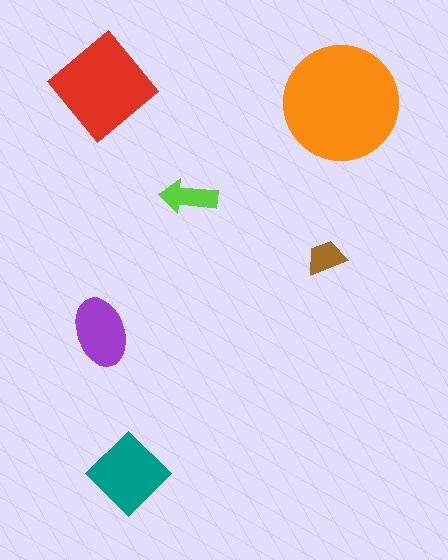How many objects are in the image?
There are 6 objects in the image.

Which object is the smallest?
The brown trapezoid.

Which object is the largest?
The orange circle.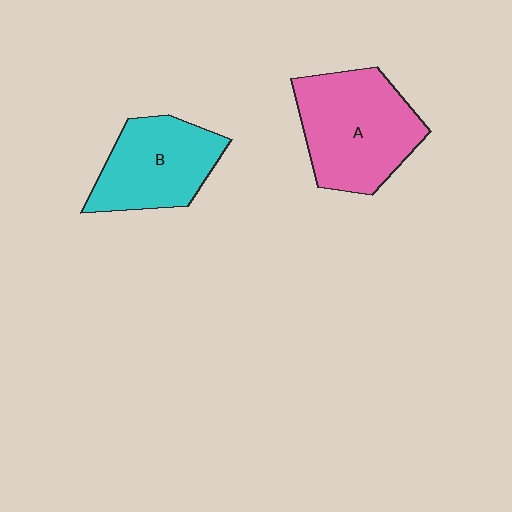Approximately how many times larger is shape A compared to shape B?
Approximately 1.3 times.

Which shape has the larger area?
Shape A (pink).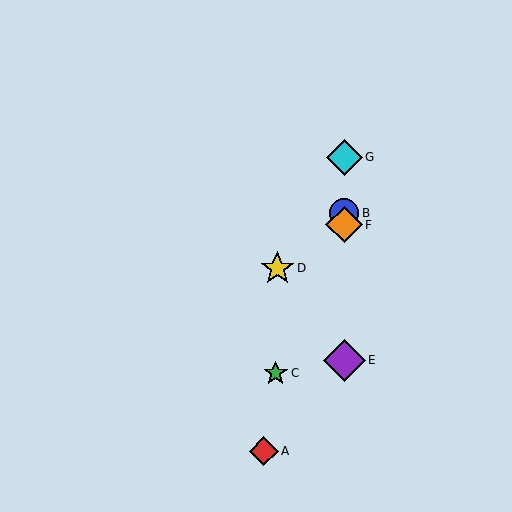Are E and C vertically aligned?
No, E is at x≈344 and C is at x≈276.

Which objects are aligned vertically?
Objects B, E, F, G are aligned vertically.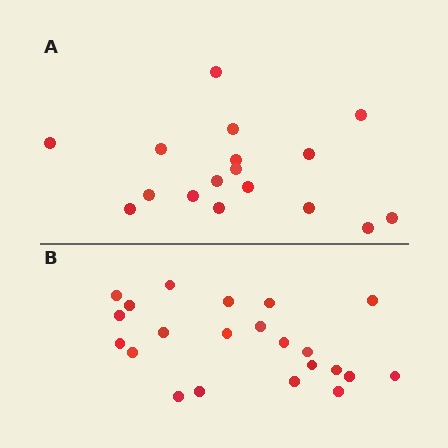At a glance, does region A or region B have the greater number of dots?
Region B (the bottom region) has more dots.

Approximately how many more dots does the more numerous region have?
Region B has about 5 more dots than region A.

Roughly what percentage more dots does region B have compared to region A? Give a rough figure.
About 30% more.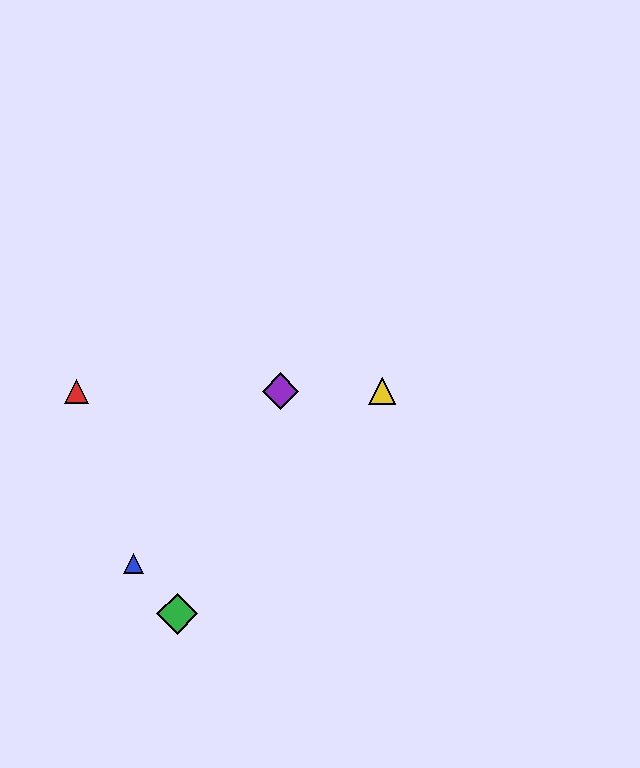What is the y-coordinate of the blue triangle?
The blue triangle is at y≈563.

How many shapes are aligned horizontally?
3 shapes (the red triangle, the yellow triangle, the purple diamond) are aligned horizontally.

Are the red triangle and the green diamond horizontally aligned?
No, the red triangle is at y≈391 and the green diamond is at y≈614.